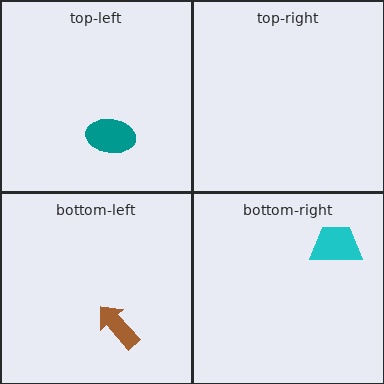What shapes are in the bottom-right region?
The cyan trapezoid.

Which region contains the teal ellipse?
The top-left region.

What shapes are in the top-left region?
The teal ellipse.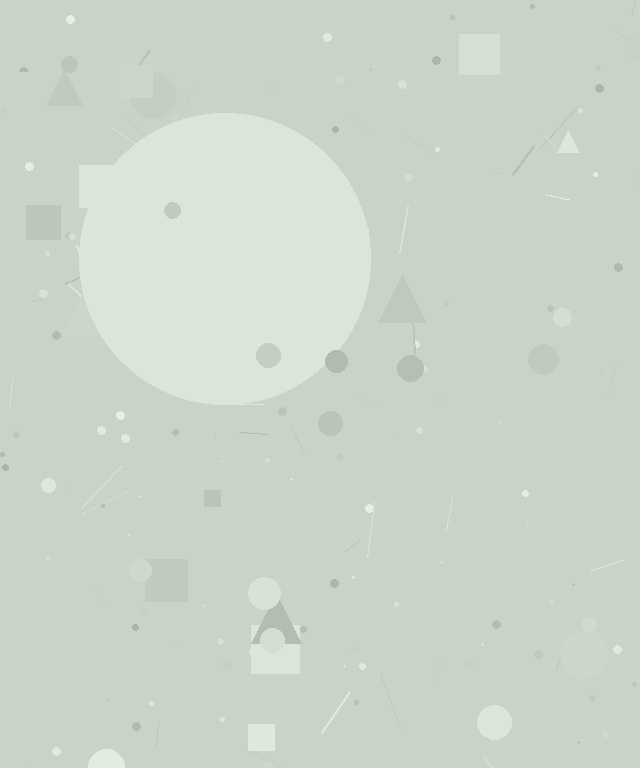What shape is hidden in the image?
A circle is hidden in the image.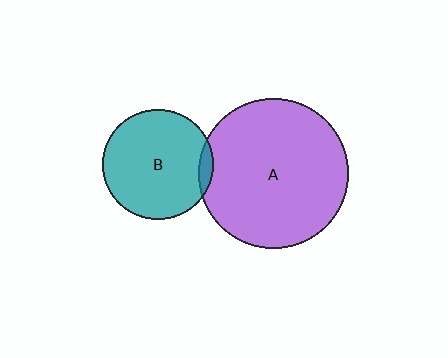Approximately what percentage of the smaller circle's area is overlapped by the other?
Approximately 5%.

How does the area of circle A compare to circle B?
Approximately 1.9 times.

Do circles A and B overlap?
Yes.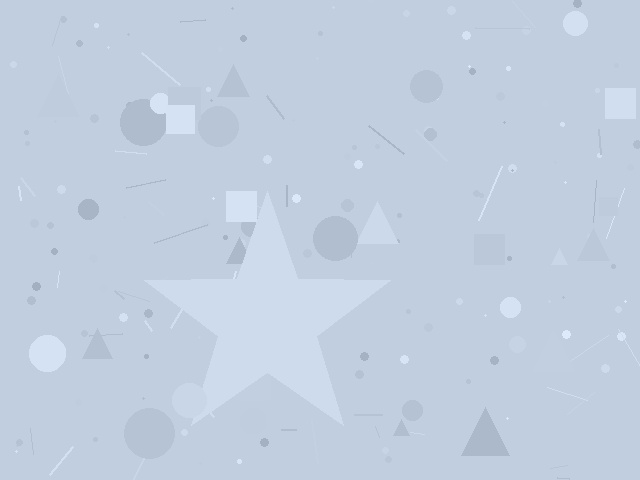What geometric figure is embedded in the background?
A star is embedded in the background.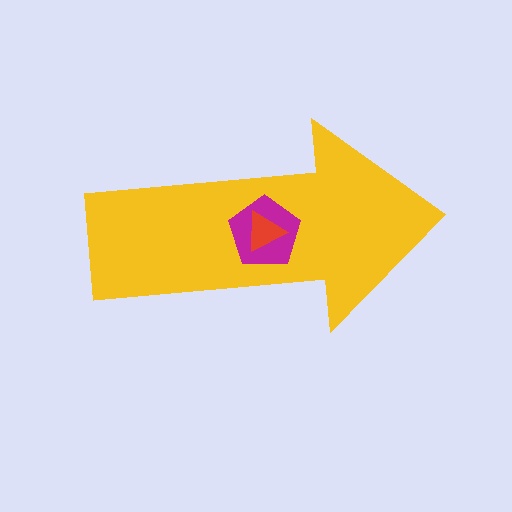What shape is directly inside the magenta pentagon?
The red triangle.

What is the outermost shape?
The yellow arrow.